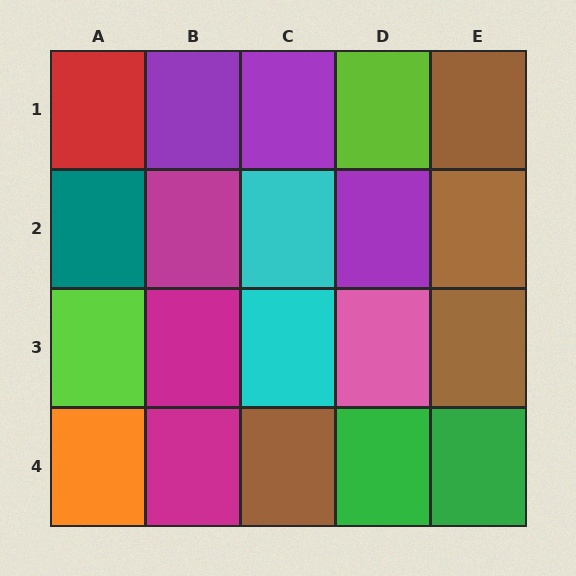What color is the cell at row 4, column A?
Orange.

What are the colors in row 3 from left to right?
Lime, magenta, cyan, pink, brown.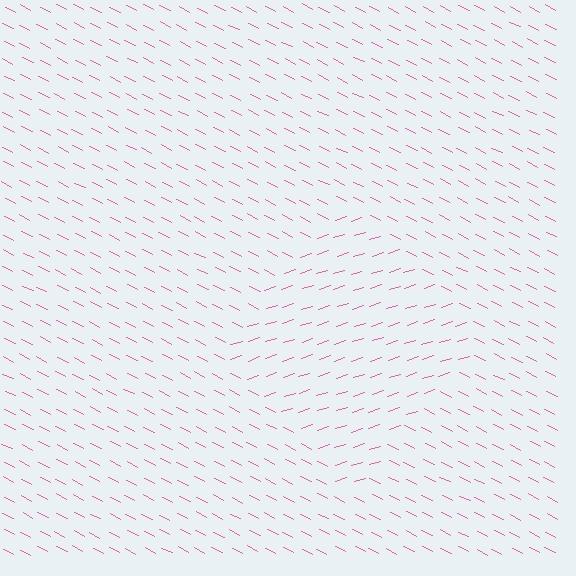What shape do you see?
I see a diamond.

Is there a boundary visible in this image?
Yes, there is a texture boundary formed by a change in line orientation.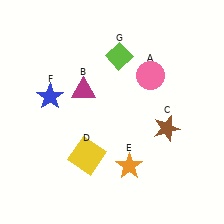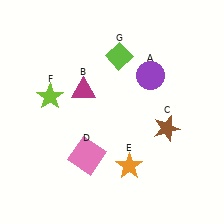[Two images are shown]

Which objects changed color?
A changed from pink to purple. D changed from yellow to pink. F changed from blue to lime.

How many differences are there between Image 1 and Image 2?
There are 3 differences between the two images.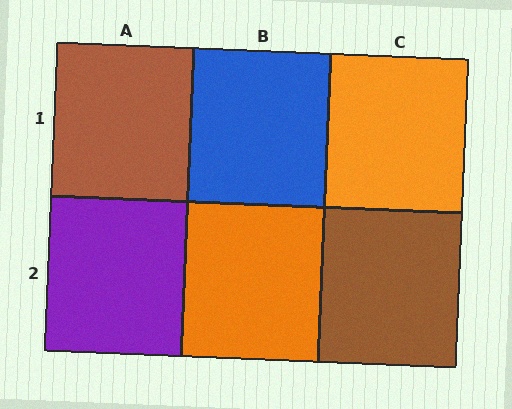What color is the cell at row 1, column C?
Orange.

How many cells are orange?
2 cells are orange.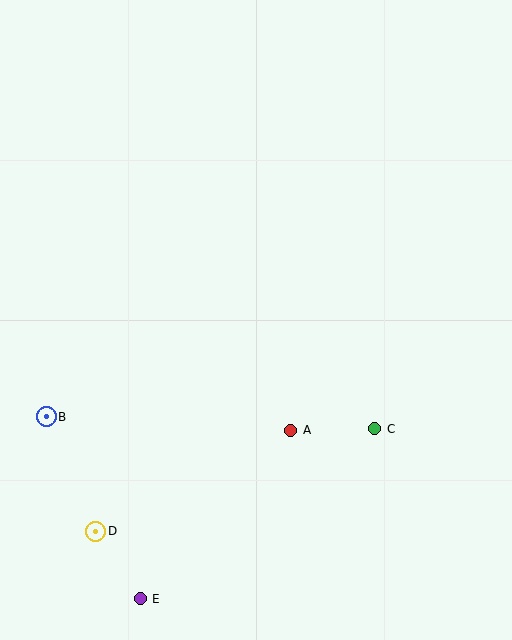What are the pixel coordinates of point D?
Point D is at (96, 531).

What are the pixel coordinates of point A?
Point A is at (291, 430).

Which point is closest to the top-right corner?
Point C is closest to the top-right corner.